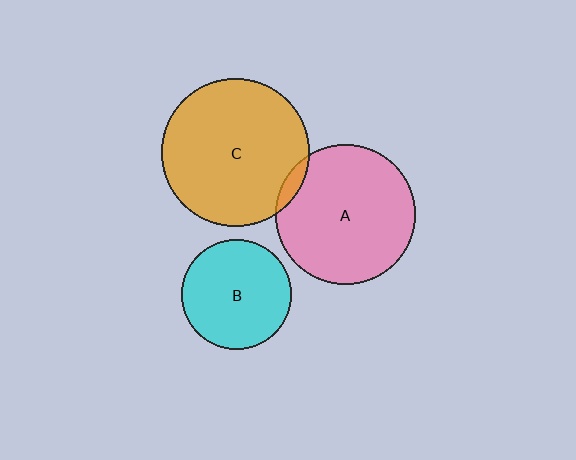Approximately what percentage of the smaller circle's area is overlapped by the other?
Approximately 5%.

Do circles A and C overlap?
Yes.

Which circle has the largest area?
Circle C (orange).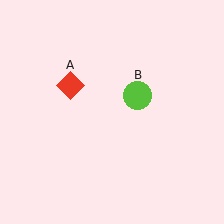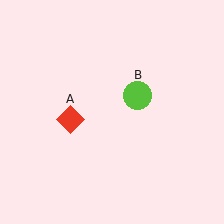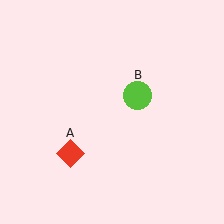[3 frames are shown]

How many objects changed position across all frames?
1 object changed position: red diamond (object A).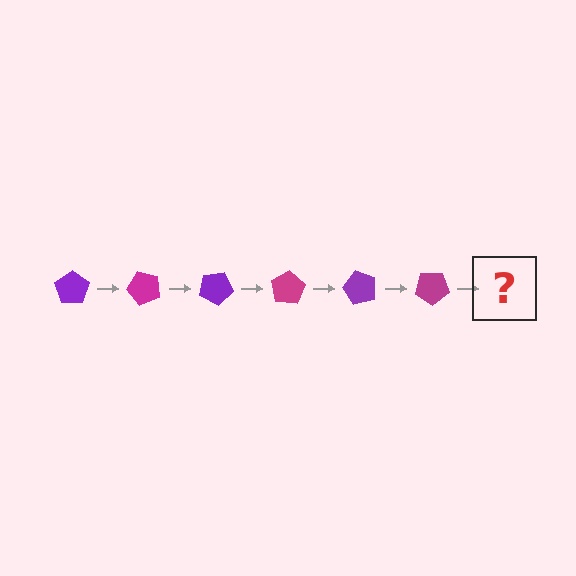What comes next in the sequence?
The next element should be a purple pentagon, rotated 300 degrees from the start.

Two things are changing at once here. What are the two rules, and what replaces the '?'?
The two rules are that it rotates 50 degrees each step and the color cycles through purple and magenta. The '?' should be a purple pentagon, rotated 300 degrees from the start.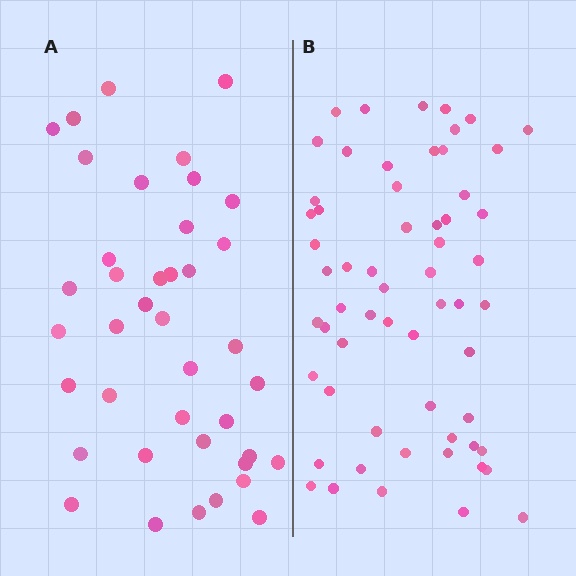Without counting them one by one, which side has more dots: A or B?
Region B (the right region) has more dots.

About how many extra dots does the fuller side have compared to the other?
Region B has approximately 20 more dots than region A.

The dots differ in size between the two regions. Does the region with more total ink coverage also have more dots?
No. Region A has more total ink coverage because its dots are larger, but region B actually contains more individual dots. Total area can be misleading — the number of items is what matters here.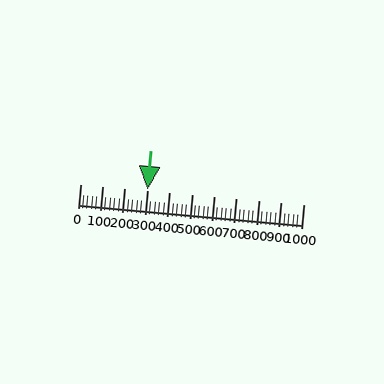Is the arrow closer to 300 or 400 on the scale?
The arrow is closer to 300.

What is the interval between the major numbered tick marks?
The major tick marks are spaced 100 units apart.